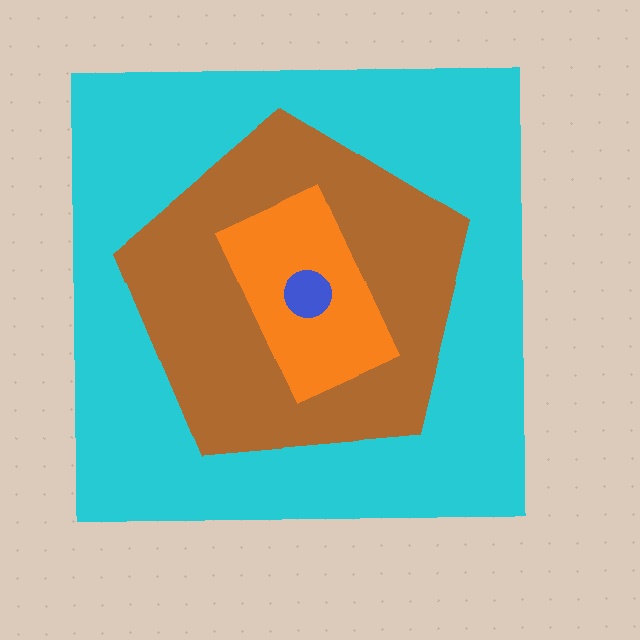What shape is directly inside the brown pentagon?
The orange rectangle.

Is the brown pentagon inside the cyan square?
Yes.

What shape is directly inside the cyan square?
The brown pentagon.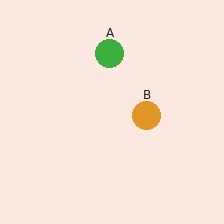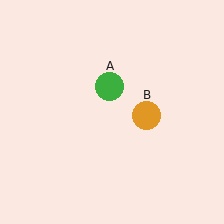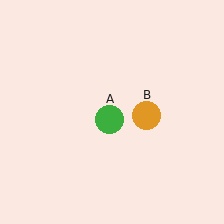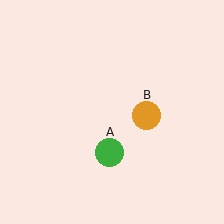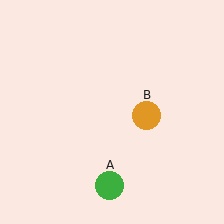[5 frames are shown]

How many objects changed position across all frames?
1 object changed position: green circle (object A).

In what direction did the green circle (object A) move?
The green circle (object A) moved down.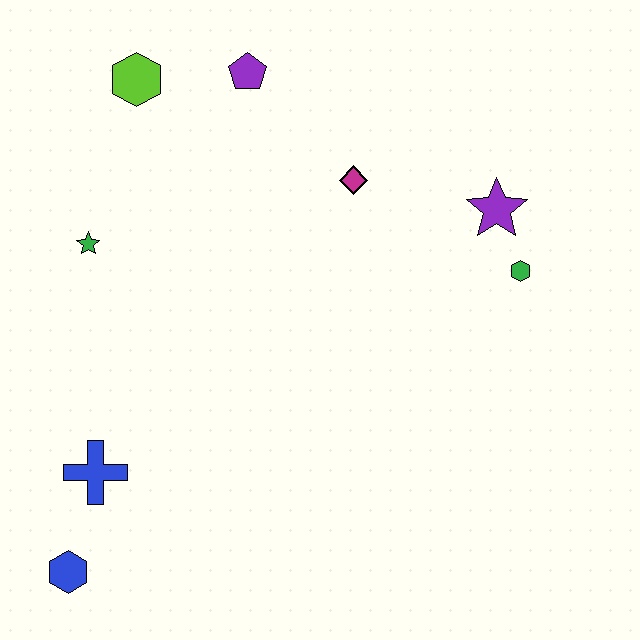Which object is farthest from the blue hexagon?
The purple star is farthest from the blue hexagon.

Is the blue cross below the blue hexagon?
No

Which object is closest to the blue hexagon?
The blue cross is closest to the blue hexagon.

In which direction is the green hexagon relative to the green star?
The green hexagon is to the right of the green star.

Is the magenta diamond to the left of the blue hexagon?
No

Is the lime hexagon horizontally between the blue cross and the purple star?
Yes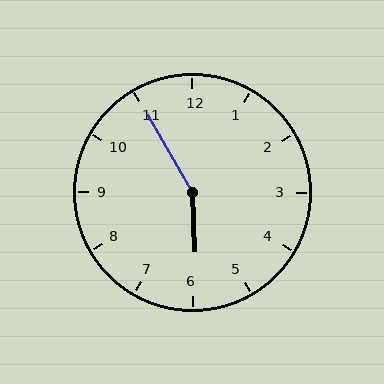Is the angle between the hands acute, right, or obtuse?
It is obtuse.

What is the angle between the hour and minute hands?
Approximately 152 degrees.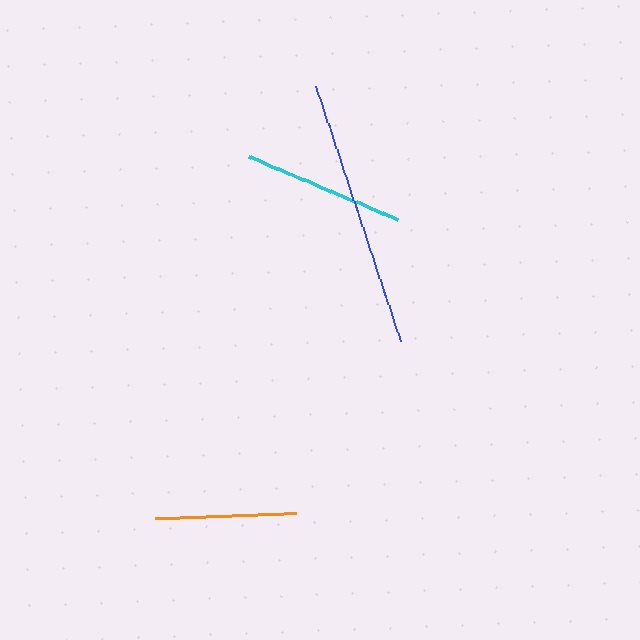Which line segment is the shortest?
The orange line is the shortest at approximately 141 pixels.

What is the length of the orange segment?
The orange segment is approximately 141 pixels long.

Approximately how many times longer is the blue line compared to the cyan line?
The blue line is approximately 1.7 times the length of the cyan line.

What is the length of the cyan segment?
The cyan segment is approximately 162 pixels long.